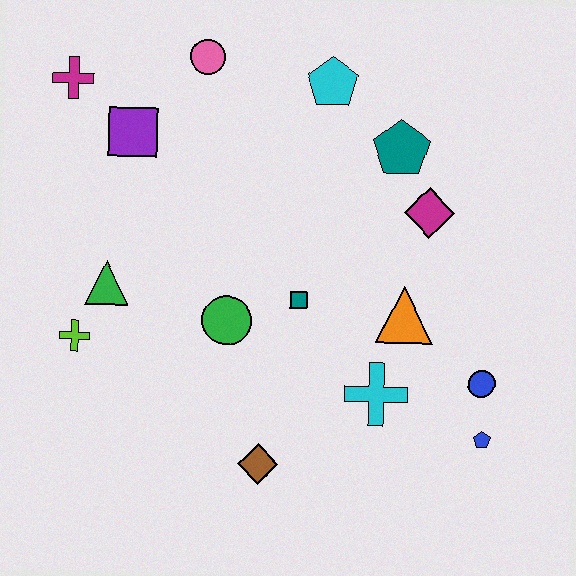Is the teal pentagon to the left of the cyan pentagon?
No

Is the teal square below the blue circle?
No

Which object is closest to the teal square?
The green circle is closest to the teal square.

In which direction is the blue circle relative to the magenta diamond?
The blue circle is below the magenta diamond.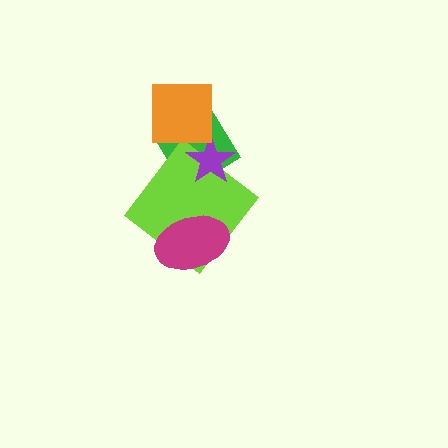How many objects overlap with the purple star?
2 objects overlap with the purple star.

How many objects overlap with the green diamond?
3 objects overlap with the green diamond.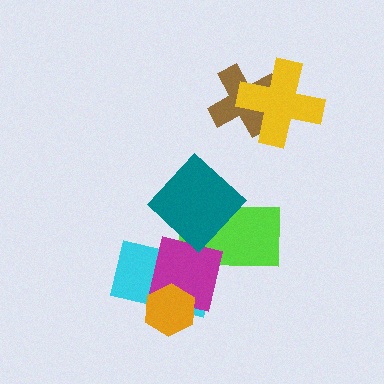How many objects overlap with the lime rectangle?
3 objects overlap with the lime rectangle.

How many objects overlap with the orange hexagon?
2 objects overlap with the orange hexagon.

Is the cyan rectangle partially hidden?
Yes, it is partially covered by another shape.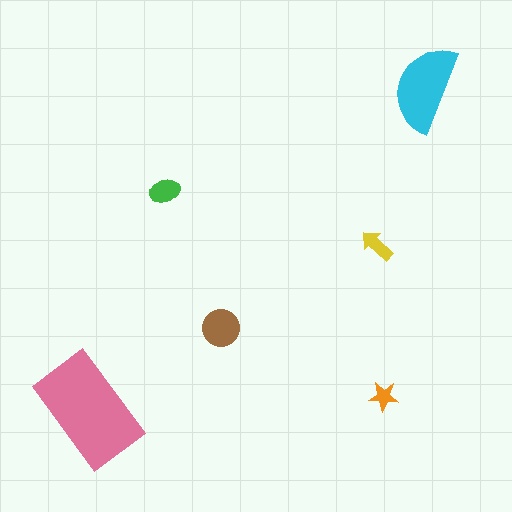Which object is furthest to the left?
The pink rectangle is leftmost.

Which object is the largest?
The pink rectangle.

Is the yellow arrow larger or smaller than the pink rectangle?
Smaller.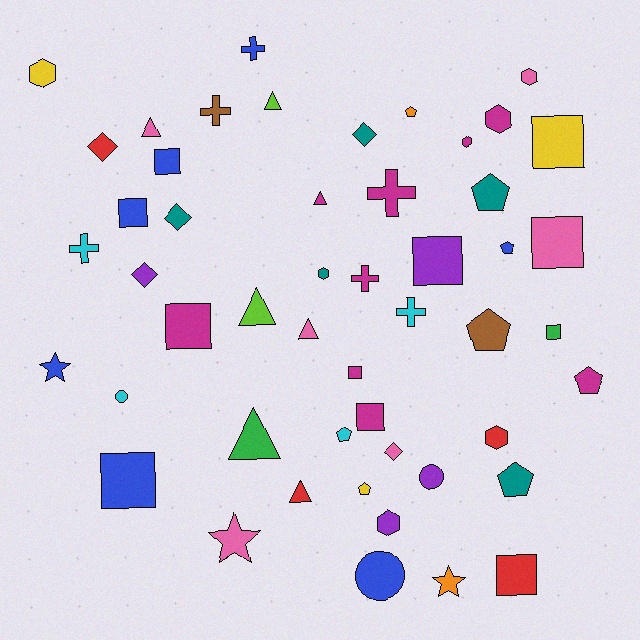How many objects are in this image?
There are 50 objects.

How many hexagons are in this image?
There are 7 hexagons.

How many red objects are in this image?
There are 4 red objects.